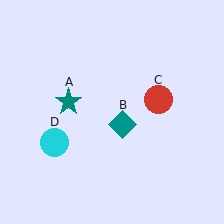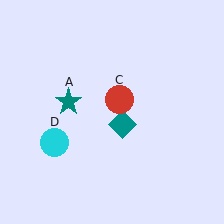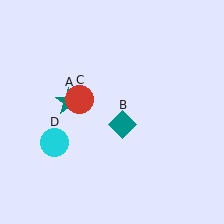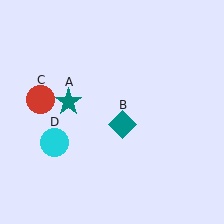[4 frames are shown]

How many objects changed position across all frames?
1 object changed position: red circle (object C).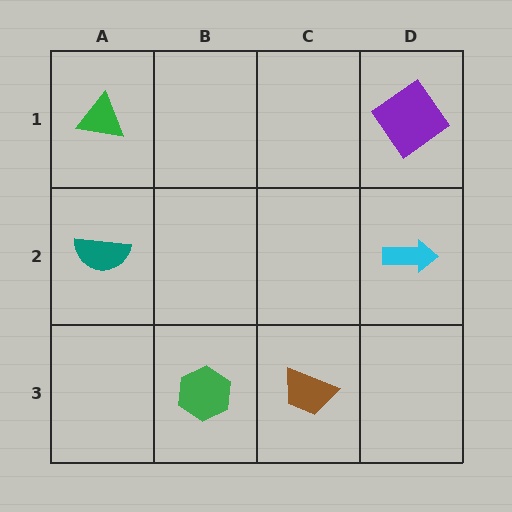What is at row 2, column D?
A cyan arrow.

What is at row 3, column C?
A brown trapezoid.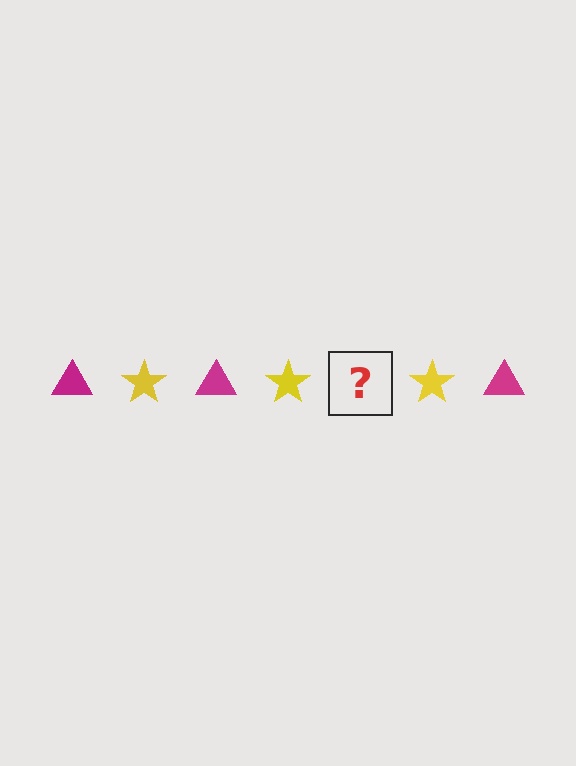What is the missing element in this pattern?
The missing element is a magenta triangle.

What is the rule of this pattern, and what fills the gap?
The rule is that the pattern alternates between magenta triangle and yellow star. The gap should be filled with a magenta triangle.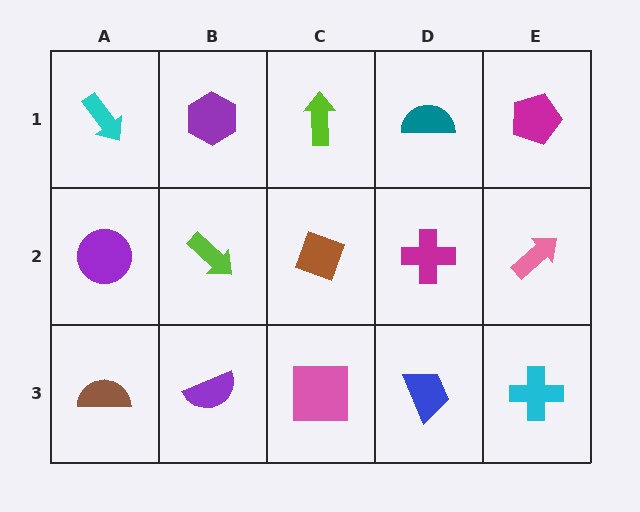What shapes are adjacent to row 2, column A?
A cyan arrow (row 1, column A), a brown semicircle (row 3, column A), a lime arrow (row 2, column B).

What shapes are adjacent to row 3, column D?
A magenta cross (row 2, column D), a pink square (row 3, column C), a cyan cross (row 3, column E).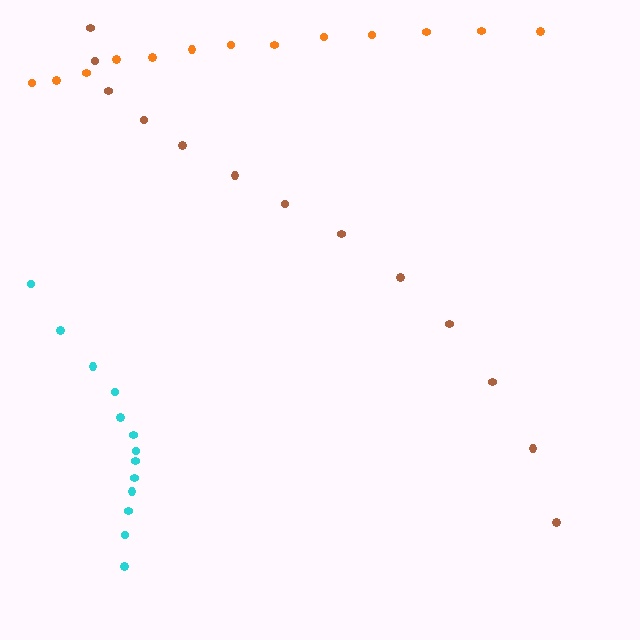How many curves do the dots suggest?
There are 3 distinct paths.